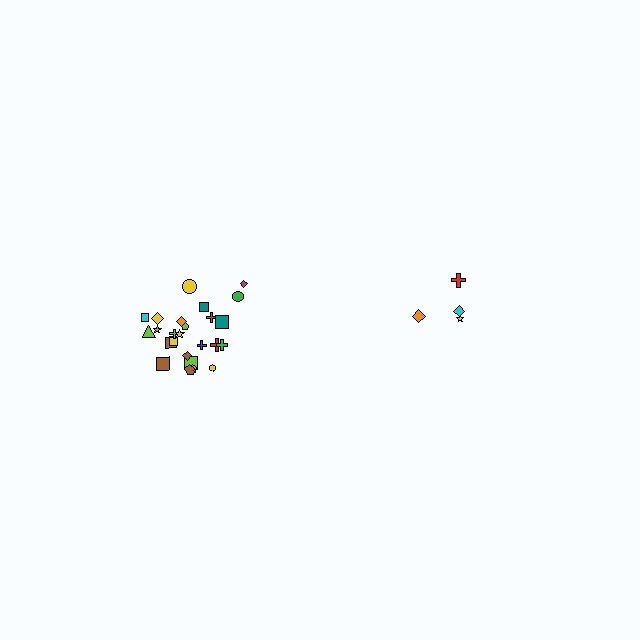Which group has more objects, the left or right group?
The left group.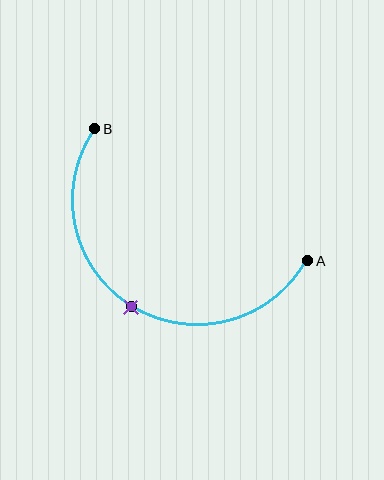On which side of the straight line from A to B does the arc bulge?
The arc bulges below the straight line connecting A and B.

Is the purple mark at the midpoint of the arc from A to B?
Yes. The purple mark lies on the arc at equal arc-length from both A and B — it is the arc midpoint.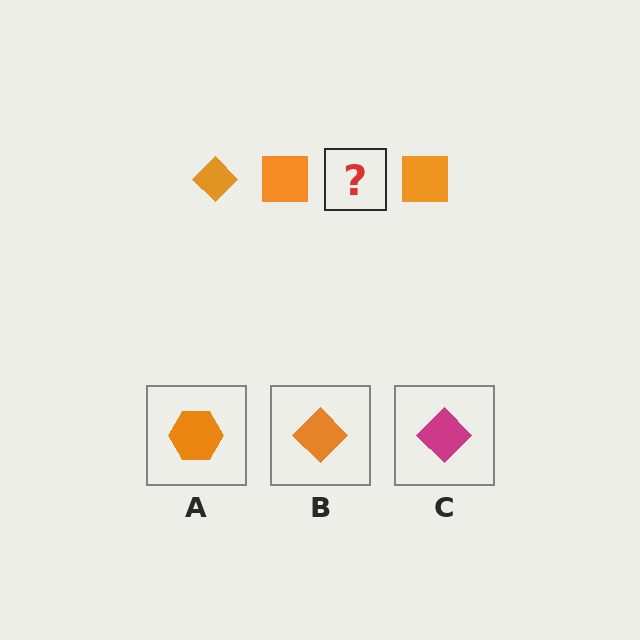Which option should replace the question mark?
Option B.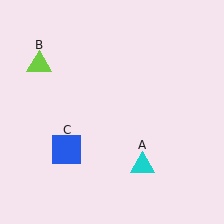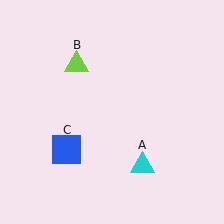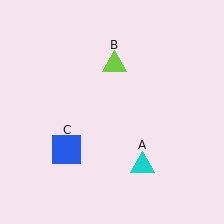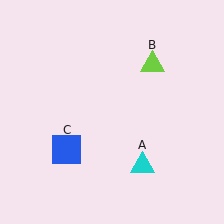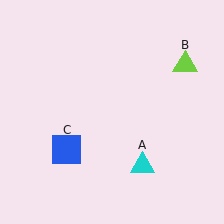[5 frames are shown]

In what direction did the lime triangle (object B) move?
The lime triangle (object B) moved right.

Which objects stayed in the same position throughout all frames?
Cyan triangle (object A) and blue square (object C) remained stationary.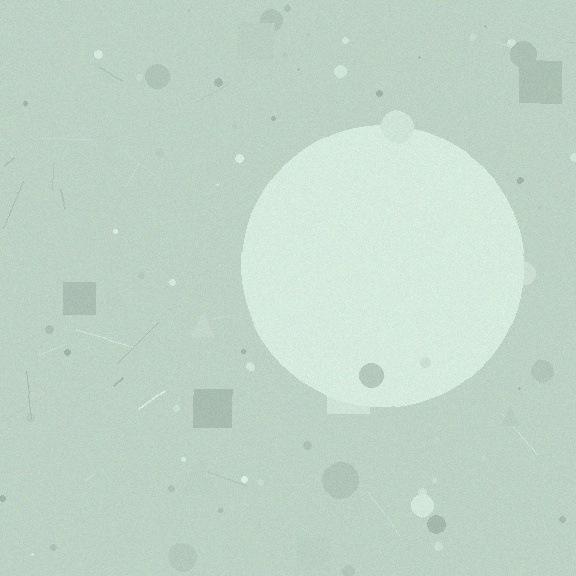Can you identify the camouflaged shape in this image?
The camouflaged shape is a circle.